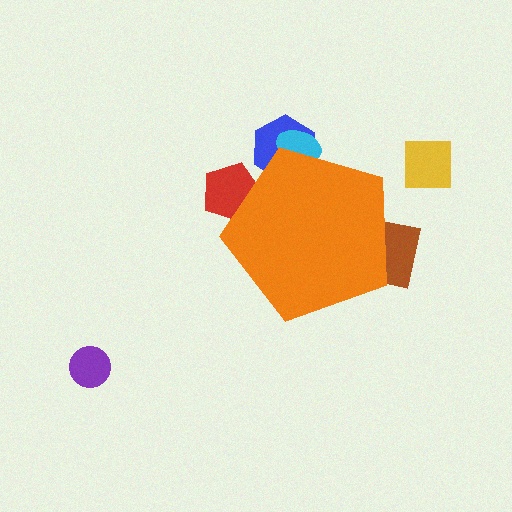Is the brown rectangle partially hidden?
Yes, the brown rectangle is partially hidden behind the orange pentagon.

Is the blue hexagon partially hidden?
Yes, the blue hexagon is partially hidden behind the orange pentagon.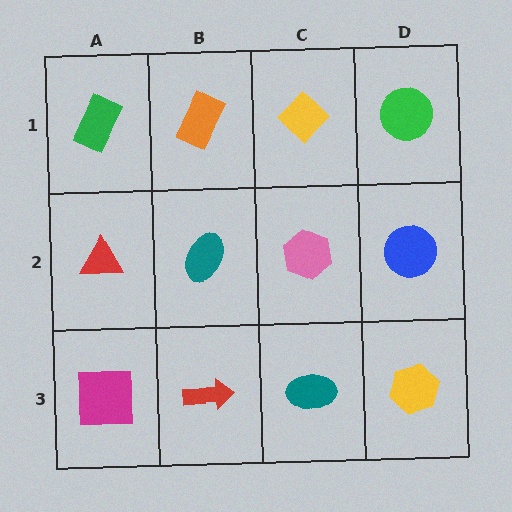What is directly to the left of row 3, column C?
A red arrow.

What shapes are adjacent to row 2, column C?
A yellow diamond (row 1, column C), a teal ellipse (row 3, column C), a teal ellipse (row 2, column B), a blue circle (row 2, column D).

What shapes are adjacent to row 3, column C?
A pink hexagon (row 2, column C), a red arrow (row 3, column B), a yellow hexagon (row 3, column D).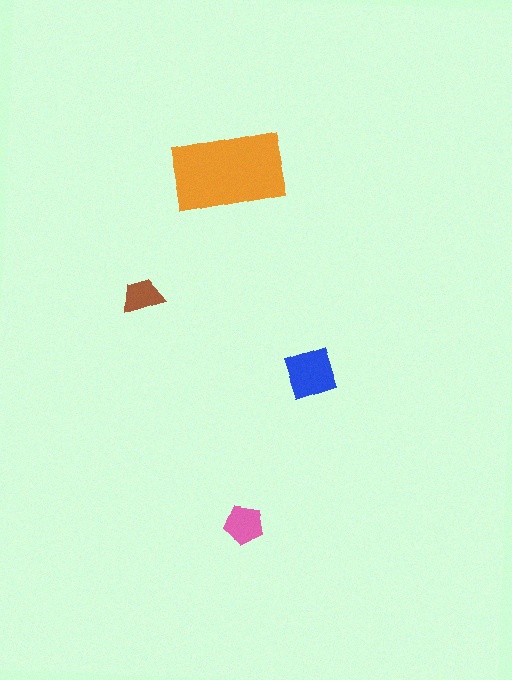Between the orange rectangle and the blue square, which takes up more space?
The orange rectangle.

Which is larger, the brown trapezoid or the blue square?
The blue square.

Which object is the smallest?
The brown trapezoid.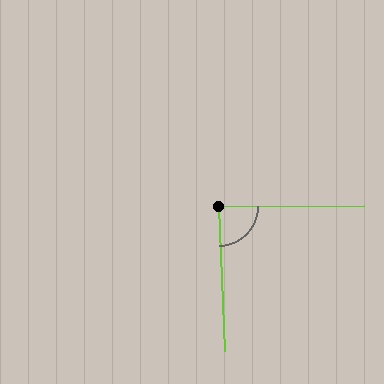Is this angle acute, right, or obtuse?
It is approximately a right angle.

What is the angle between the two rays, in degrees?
Approximately 88 degrees.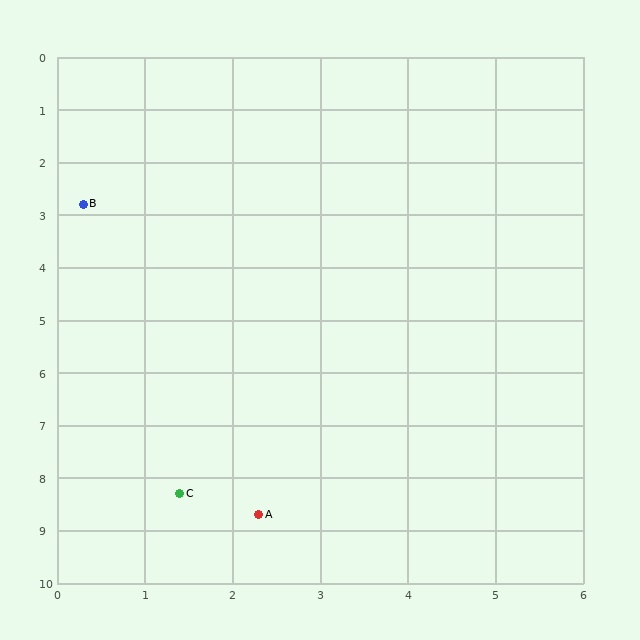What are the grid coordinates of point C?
Point C is at approximately (1.4, 8.3).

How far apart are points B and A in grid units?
Points B and A are about 6.2 grid units apart.